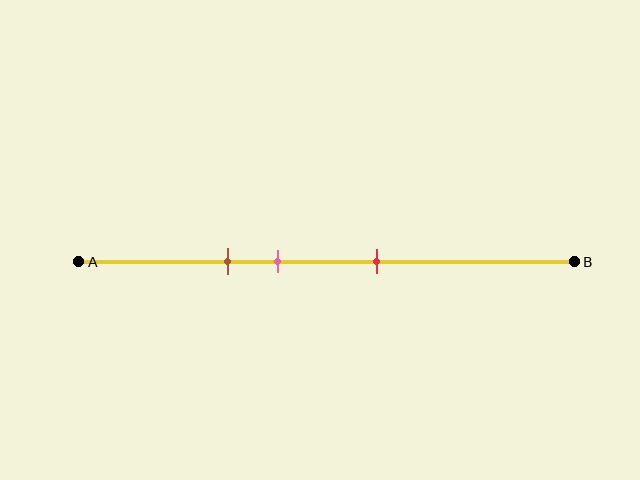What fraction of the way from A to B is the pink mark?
The pink mark is approximately 40% (0.4) of the way from A to B.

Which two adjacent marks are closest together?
The brown and pink marks are the closest adjacent pair.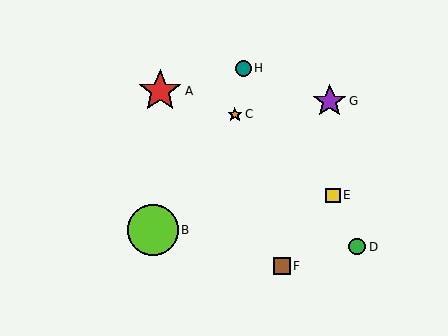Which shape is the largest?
The lime circle (labeled B) is the largest.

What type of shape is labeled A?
Shape A is a red star.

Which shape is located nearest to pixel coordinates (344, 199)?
The yellow square (labeled E) at (333, 195) is nearest to that location.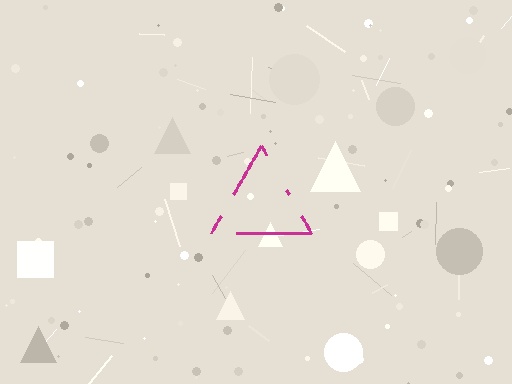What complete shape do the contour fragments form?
The contour fragments form a triangle.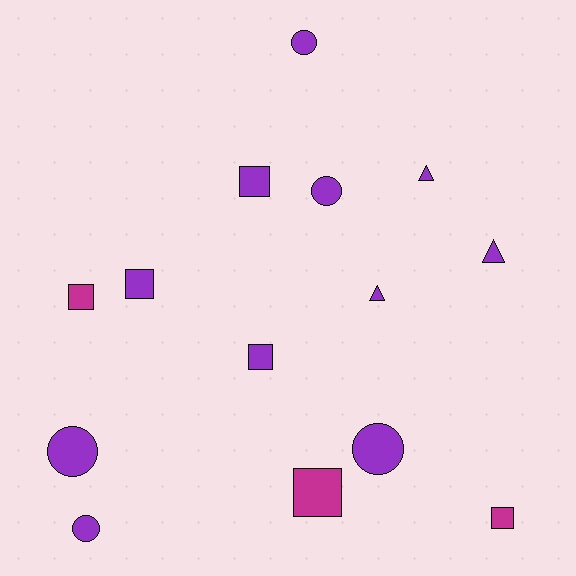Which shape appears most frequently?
Square, with 6 objects.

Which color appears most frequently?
Purple, with 11 objects.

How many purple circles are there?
There are 5 purple circles.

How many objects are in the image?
There are 14 objects.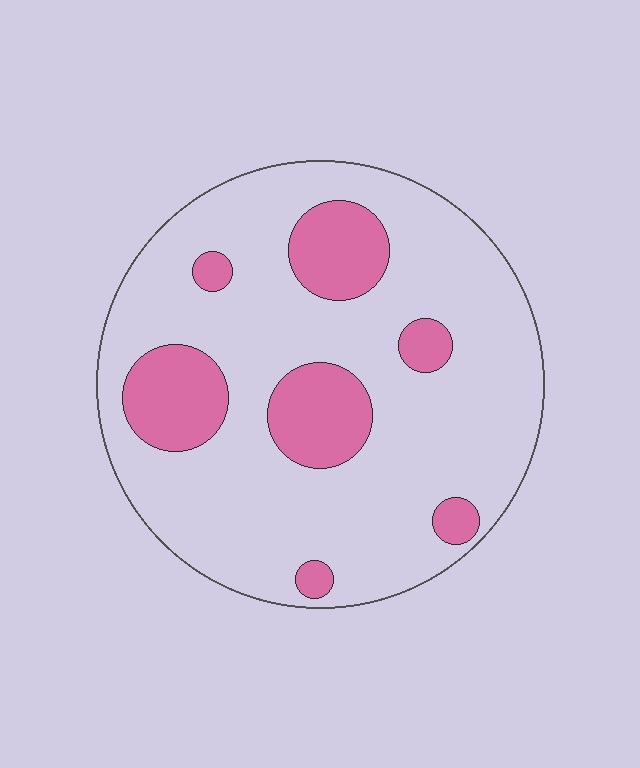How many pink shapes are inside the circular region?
7.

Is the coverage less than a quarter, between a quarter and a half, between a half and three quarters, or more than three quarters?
Less than a quarter.